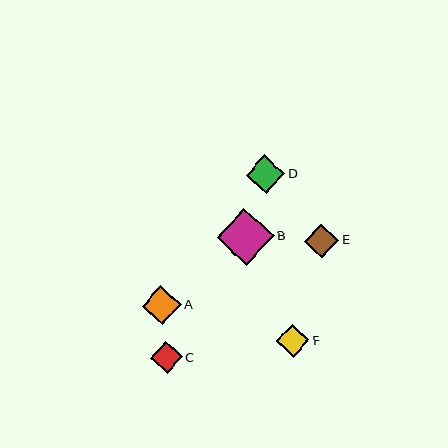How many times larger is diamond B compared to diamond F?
Diamond B is approximately 1.7 times the size of diamond F.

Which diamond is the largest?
Diamond B is the largest with a size of approximately 57 pixels.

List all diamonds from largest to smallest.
From largest to smallest: B, A, D, E, F, C.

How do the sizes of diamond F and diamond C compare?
Diamond F and diamond C are approximately the same size.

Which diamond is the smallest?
Diamond C is the smallest with a size of approximately 32 pixels.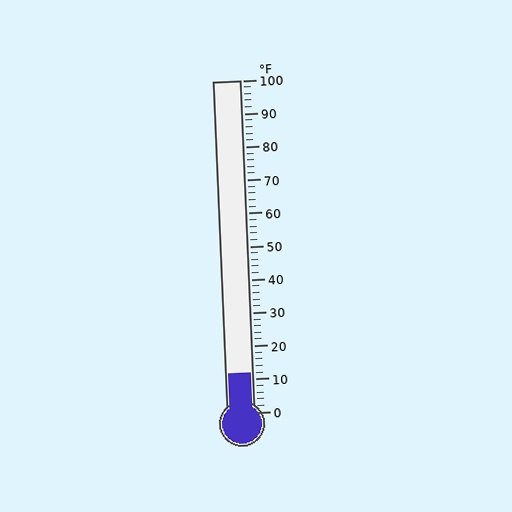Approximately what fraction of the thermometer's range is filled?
The thermometer is filled to approximately 10% of its range.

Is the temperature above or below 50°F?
The temperature is below 50°F.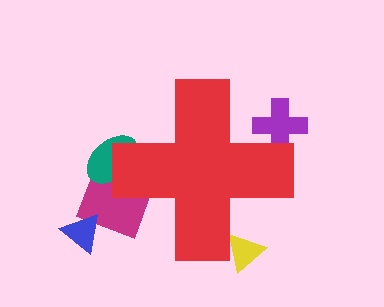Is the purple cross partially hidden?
Yes, the purple cross is partially hidden behind the red cross.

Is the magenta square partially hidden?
Yes, the magenta square is partially hidden behind the red cross.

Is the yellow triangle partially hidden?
Yes, the yellow triangle is partially hidden behind the red cross.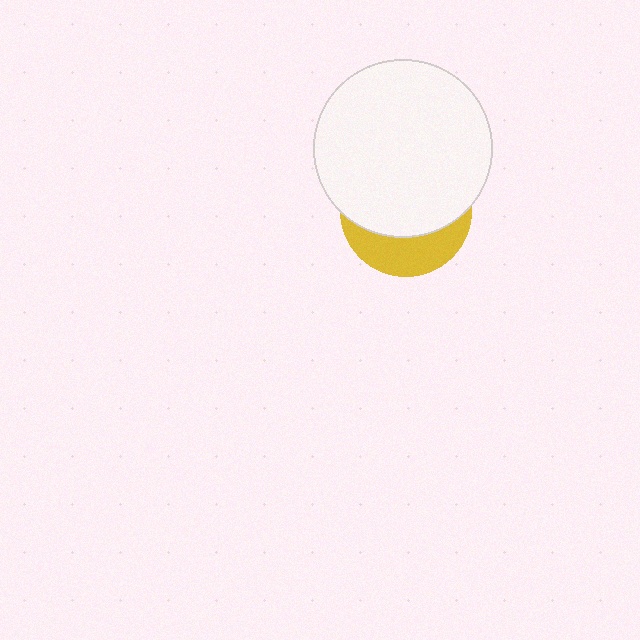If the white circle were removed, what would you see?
You would see the complete yellow circle.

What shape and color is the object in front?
The object in front is a white circle.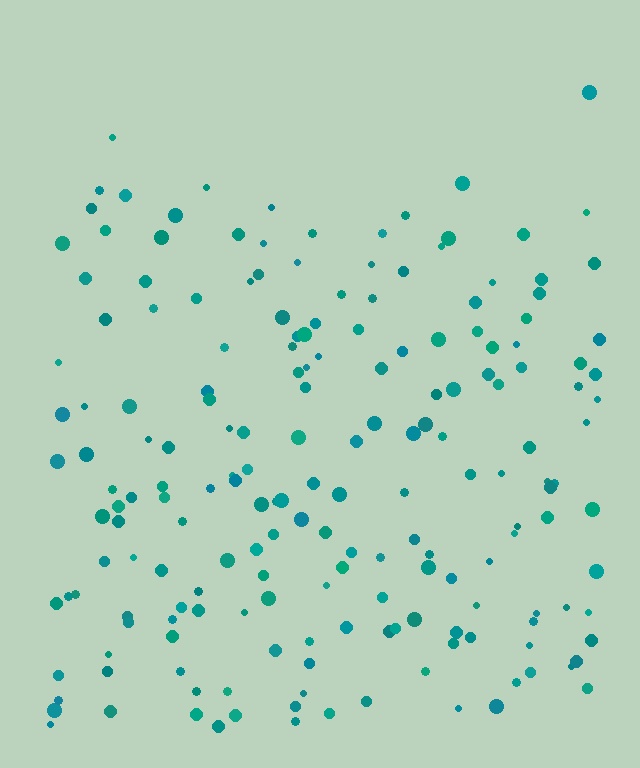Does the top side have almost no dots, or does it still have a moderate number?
Still a moderate number, just noticeably fewer than the bottom.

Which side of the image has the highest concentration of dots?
The bottom.